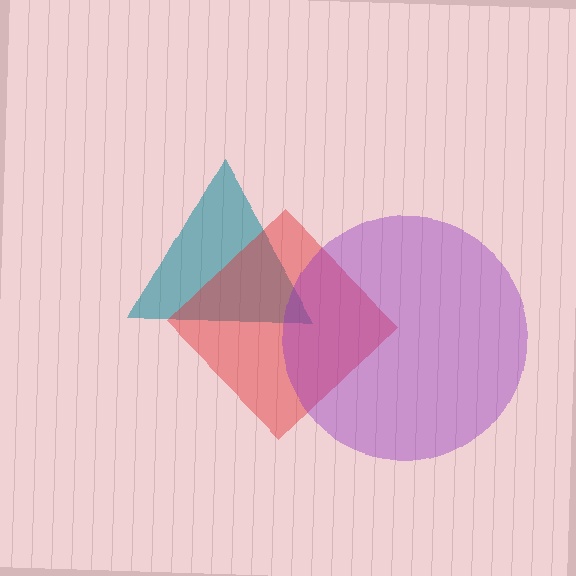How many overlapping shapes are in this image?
There are 3 overlapping shapes in the image.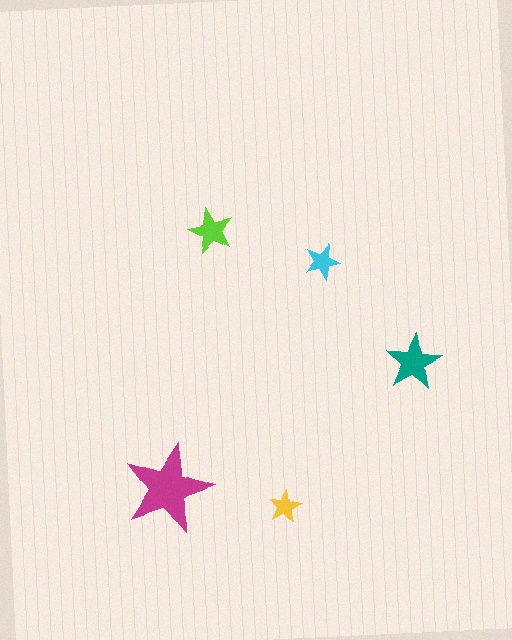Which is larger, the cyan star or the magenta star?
The magenta one.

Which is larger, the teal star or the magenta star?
The magenta one.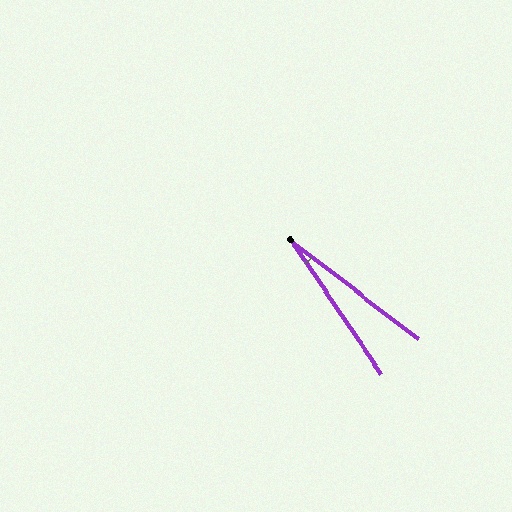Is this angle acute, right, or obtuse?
It is acute.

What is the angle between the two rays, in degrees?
Approximately 18 degrees.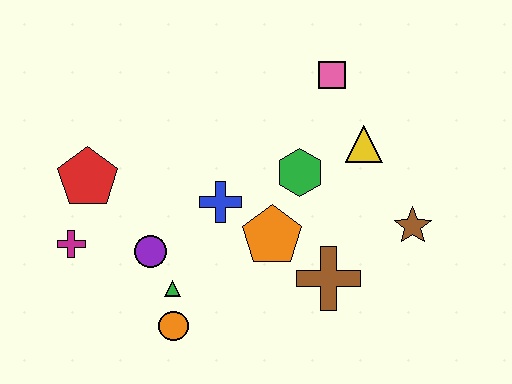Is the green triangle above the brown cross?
No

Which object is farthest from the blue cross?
The brown star is farthest from the blue cross.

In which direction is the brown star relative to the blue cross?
The brown star is to the right of the blue cross.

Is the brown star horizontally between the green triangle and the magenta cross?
No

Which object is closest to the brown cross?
The orange pentagon is closest to the brown cross.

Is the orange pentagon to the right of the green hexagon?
No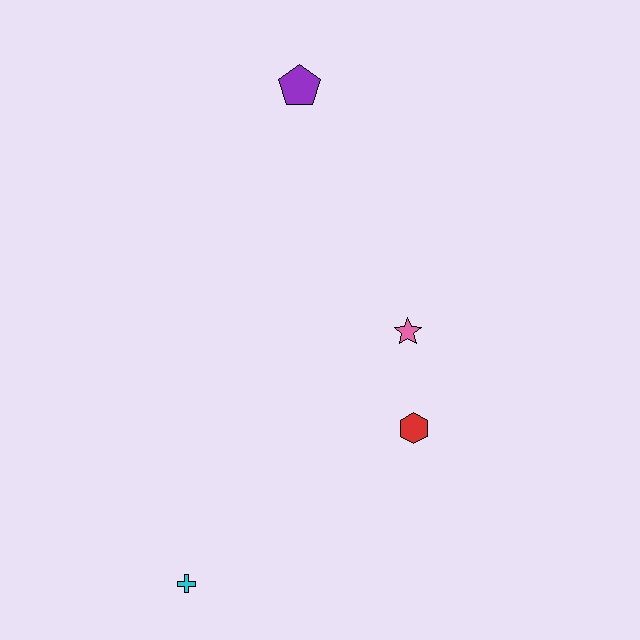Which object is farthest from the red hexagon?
The purple pentagon is farthest from the red hexagon.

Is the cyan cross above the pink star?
No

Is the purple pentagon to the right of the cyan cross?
Yes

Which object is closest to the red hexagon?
The pink star is closest to the red hexagon.